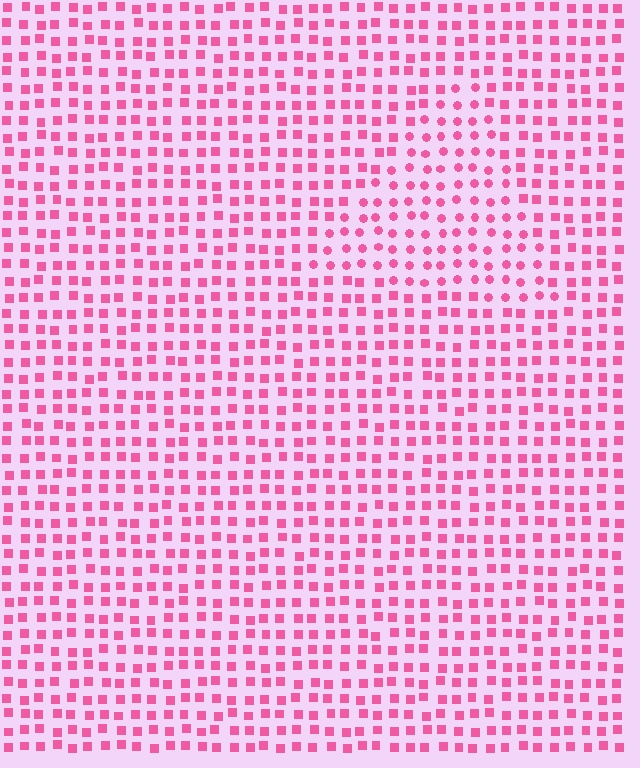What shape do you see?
I see a triangle.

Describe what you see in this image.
The image is filled with small pink elements arranged in a uniform grid. A triangle-shaped region contains circles, while the surrounding area contains squares. The boundary is defined purely by the change in element shape.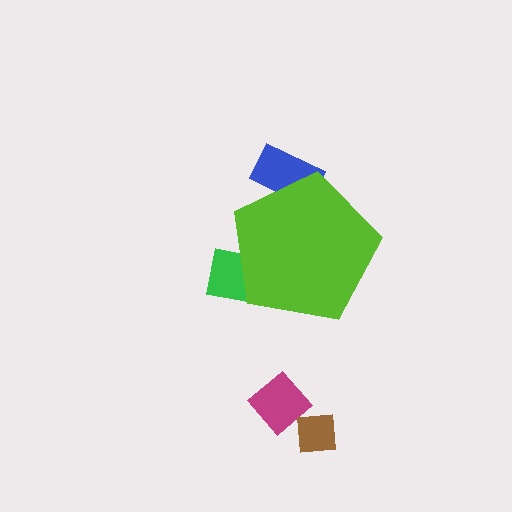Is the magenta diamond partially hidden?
No, the magenta diamond is fully visible.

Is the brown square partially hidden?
No, the brown square is fully visible.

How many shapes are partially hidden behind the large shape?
2 shapes are partially hidden.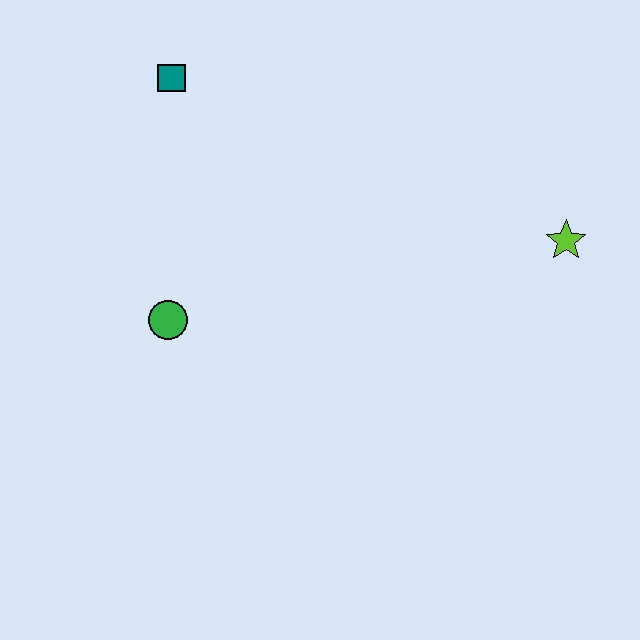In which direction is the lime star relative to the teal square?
The lime star is to the right of the teal square.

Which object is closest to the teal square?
The green circle is closest to the teal square.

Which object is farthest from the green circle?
The lime star is farthest from the green circle.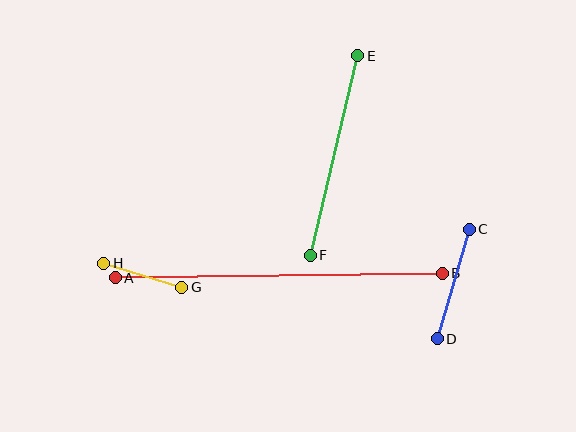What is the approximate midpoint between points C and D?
The midpoint is at approximately (453, 284) pixels.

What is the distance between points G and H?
The distance is approximately 82 pixels.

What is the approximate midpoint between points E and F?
The midpoint is at approximately (334, 156) pixels.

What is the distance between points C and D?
The distance is approximately 114 pixels.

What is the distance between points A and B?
The distance is approximately 327 pixels.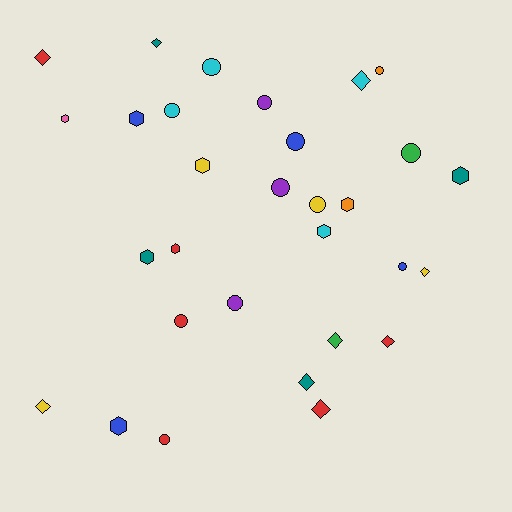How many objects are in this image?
There are 30 objects.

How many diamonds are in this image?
There are 9 diamonds.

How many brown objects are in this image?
There are no brown objects.